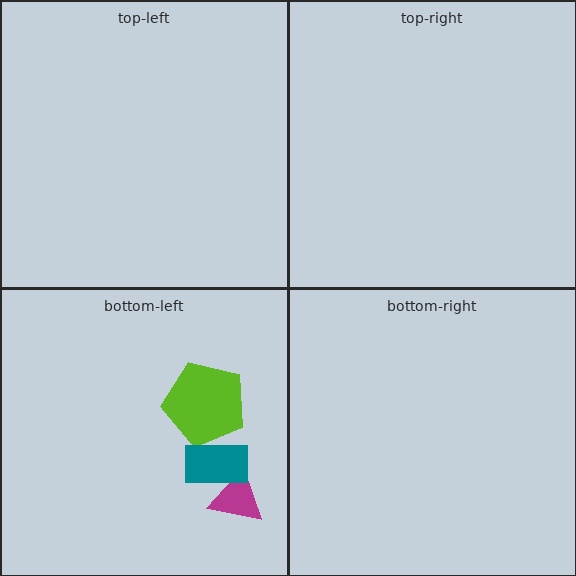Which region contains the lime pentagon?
The bottom-left region.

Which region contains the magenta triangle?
The bottom-left region.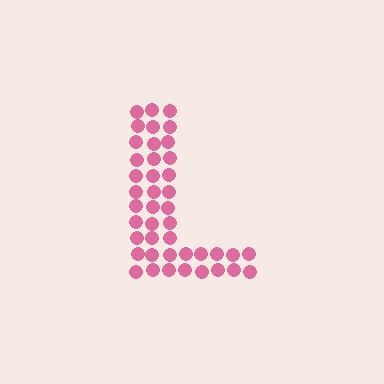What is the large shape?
The large shape is the letter L.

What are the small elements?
The small elements are circles.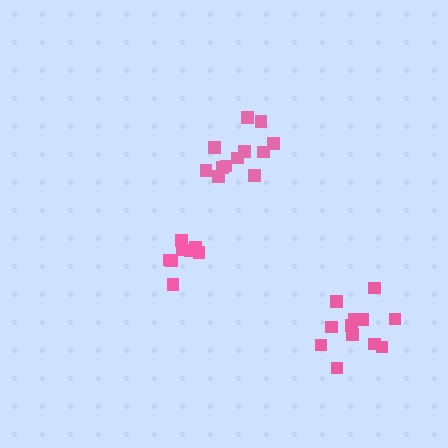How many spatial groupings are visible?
There are 3 spatial groupings.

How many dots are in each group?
Group 1: 12 dots, Group 2: 8 dots, Group 3: 12 dots (32 total).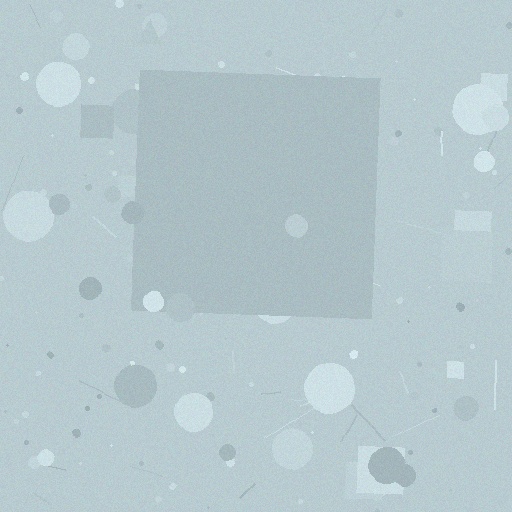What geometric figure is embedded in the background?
A square is embedded in the background.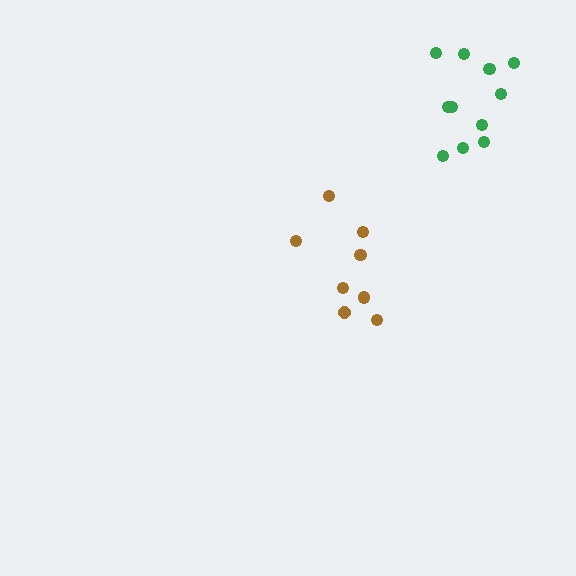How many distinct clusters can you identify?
There are 2 distinct clusters.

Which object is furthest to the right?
The green cluster is rightmost.